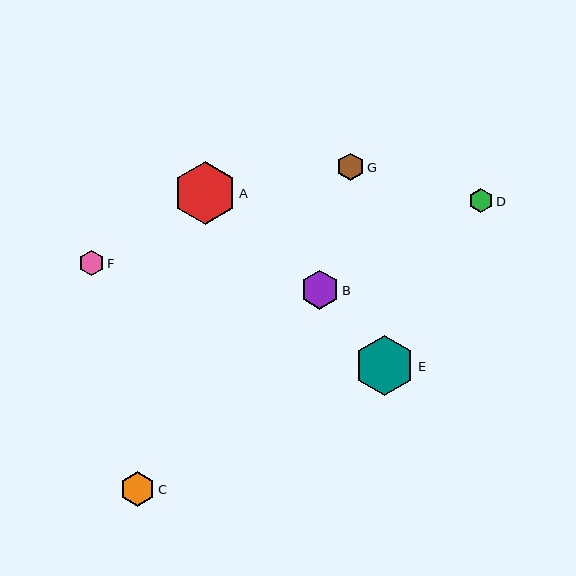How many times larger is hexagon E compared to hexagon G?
Hexagon E is approximately 2.2 times the size of hexagon G.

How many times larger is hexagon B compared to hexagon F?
Hexagon B is approximately 1.6 times the size of hexagon F.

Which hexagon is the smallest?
Hexagon D is the smallest with a size of approximately 23 pixels.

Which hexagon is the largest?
Hexagon A is the largest with a size of approximately 63 pixels.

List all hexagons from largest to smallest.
From largest to smallest: A, E, B, C, G, F, D.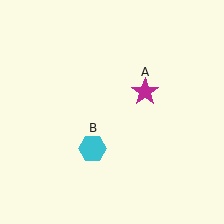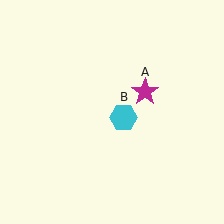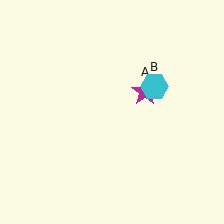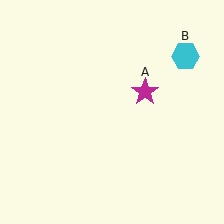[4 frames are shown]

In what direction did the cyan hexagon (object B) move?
The cyan hexagon (object B) moved up and to the right.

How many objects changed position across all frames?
1 object changed position: cyan hexagon (object B).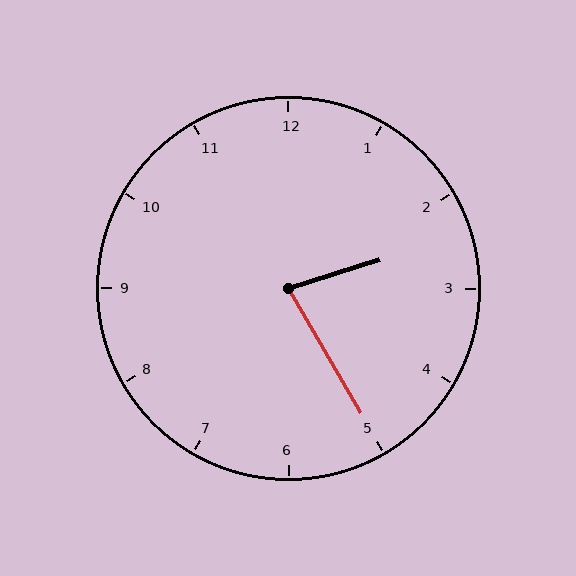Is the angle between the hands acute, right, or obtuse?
It is acute.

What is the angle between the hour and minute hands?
Approximately 78 degrees.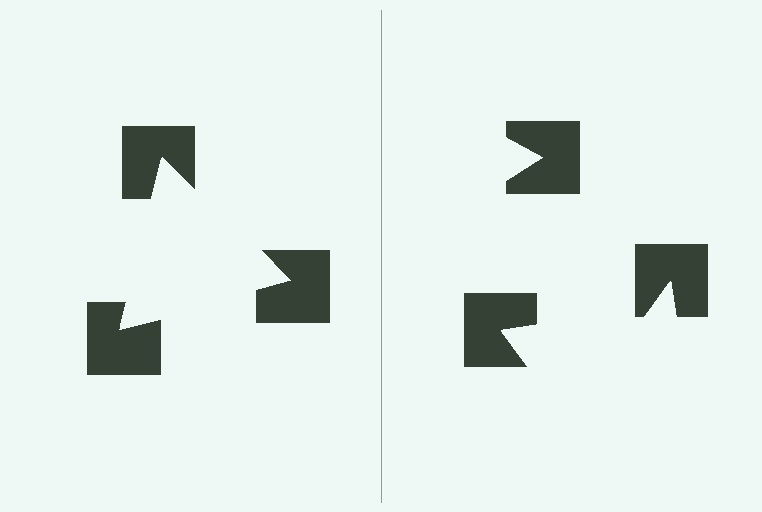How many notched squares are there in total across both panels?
6 — 3 on each side.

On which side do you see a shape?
An illusory triangle appears on the left side. On the right side the wedge cuts are rotated, so no coherent shape forms.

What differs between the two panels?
The notched squares are positioned identically on both sides; only the wedge orientations differ. On the left they align to a triangle; on the right they are misaligned.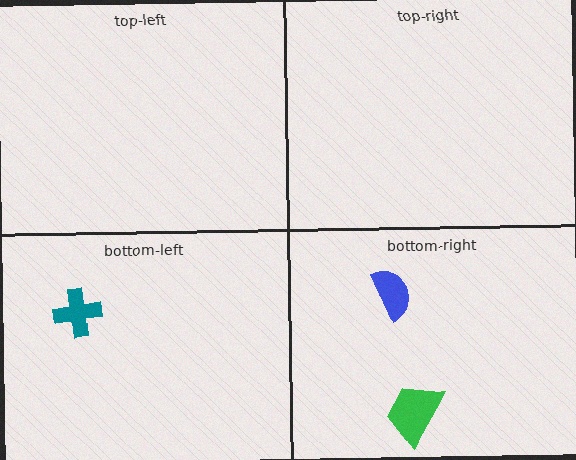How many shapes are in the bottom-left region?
1.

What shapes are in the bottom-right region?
The blue semicircle, the green trapezoid.